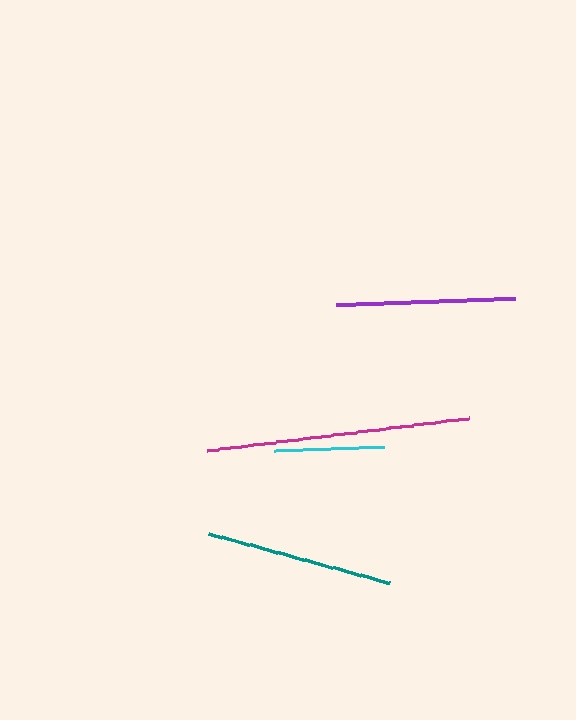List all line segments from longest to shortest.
From longest to shortest: magenta, teal, purple, cyan.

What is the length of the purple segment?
The purple segment is approximately 180 pixels long.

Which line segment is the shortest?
The cyan line is the shortest at approximately 110 pixels.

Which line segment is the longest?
The magenta line is the longest at approximately 264 pixels.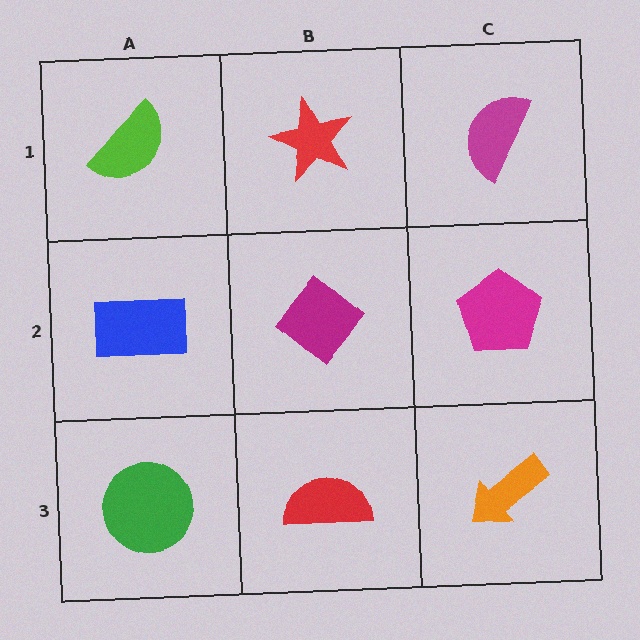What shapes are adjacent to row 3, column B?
A magenta diamond (row 2, column B), a green circle (row 3, column A), an orange arrow (row 3, column C).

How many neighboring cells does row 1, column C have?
2.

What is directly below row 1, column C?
A magenta pentagon.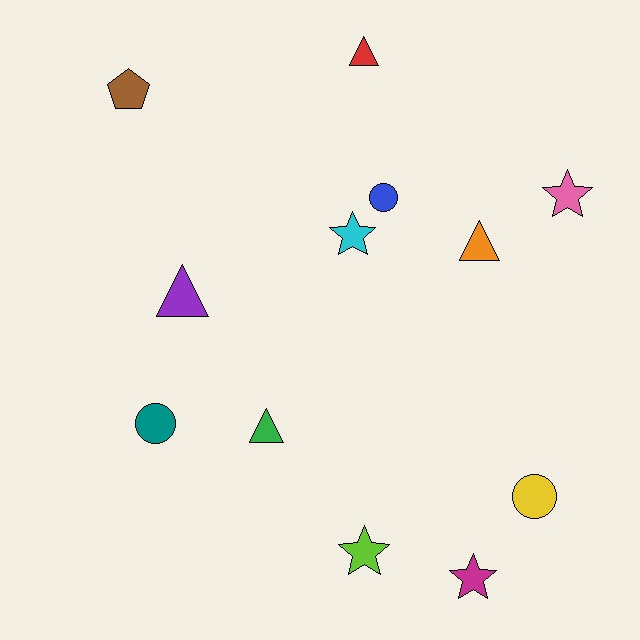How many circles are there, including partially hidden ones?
There are 3 circles.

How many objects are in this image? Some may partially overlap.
There are 12 objects.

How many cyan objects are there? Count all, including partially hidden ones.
There is 1 cyan object.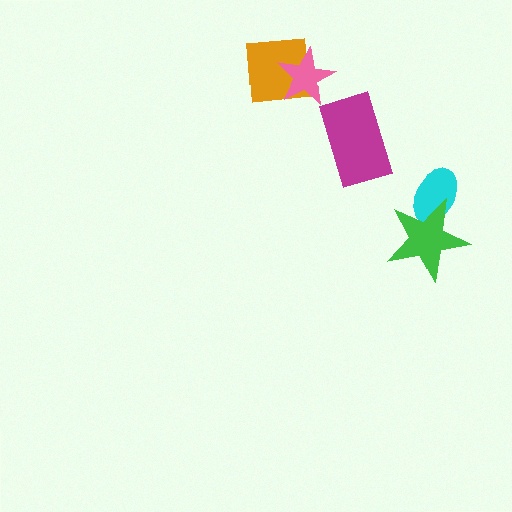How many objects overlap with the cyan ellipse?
1 object overlaps with the cyan ellipse.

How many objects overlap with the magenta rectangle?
0 objects overlap with the magenta rectangle.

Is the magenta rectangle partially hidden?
No, no other shape covers it.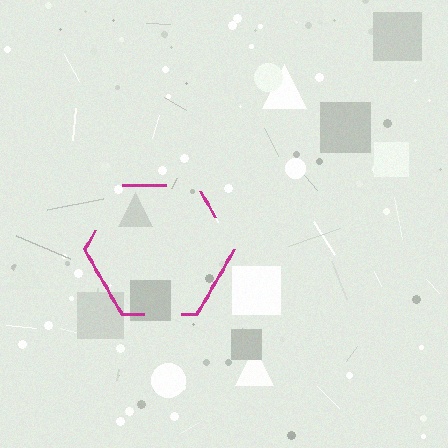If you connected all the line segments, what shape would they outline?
They would outline a hexagon.